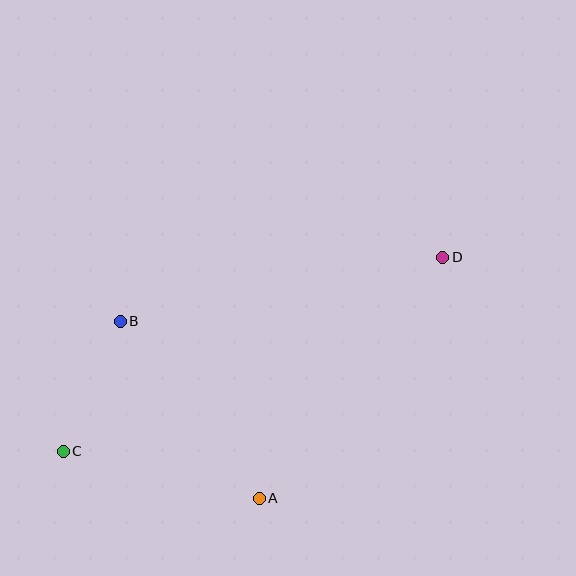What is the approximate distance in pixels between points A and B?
The distance between A and B is approximately 225 pixels.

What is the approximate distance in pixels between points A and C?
The distance between A and C is approximately 202 pixels.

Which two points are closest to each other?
Points B and C are closest to each other.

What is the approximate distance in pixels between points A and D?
The distance between A and D is approximately 303 pixels.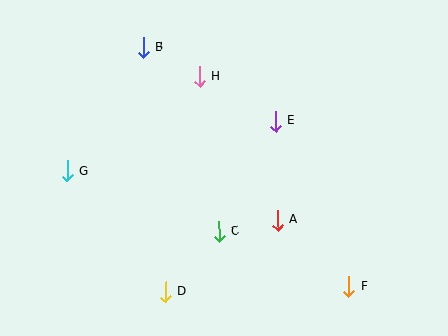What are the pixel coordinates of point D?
Point D is at (165, 292).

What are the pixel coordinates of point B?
Point B is at (143, 47).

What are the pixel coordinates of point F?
Point F is at (349, 287).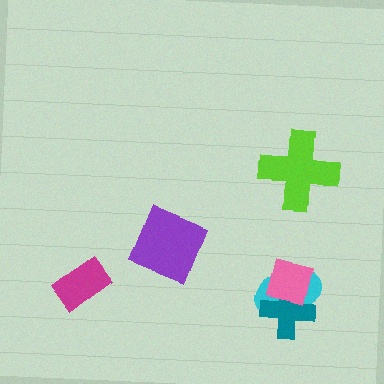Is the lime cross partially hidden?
No, no other shape covers it.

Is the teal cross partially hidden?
Yes, it is partially covered by another shape.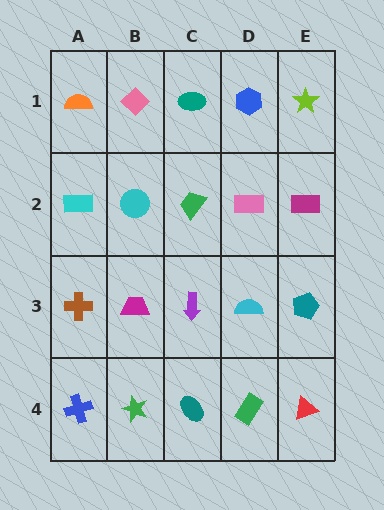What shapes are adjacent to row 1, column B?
A cyan circle (row 2, column B), an orange semicircle (row 1, column A), a teal ellipse (row 1, column C).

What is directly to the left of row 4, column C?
A green star.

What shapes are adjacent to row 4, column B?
A magenta trapezoid (row 3, column B), a blue cross (row 4, column A), a teal ellipse (row 4, column C).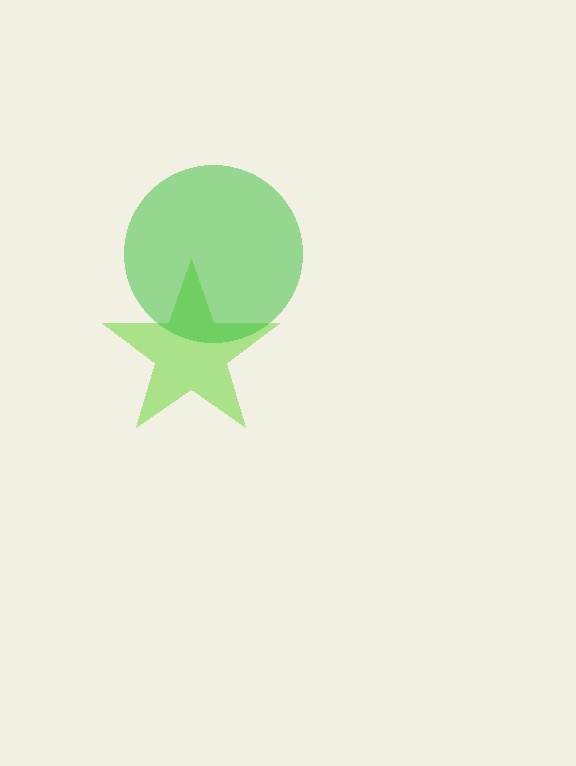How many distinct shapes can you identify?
There are 2 distinct shapes: a lime star, a green circle.